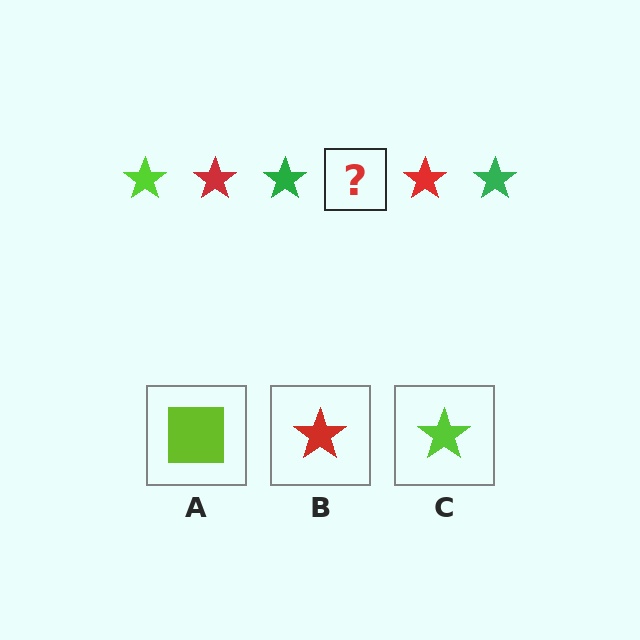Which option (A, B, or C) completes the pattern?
C.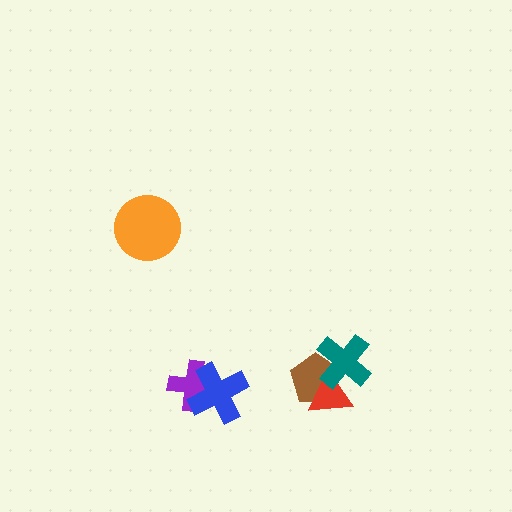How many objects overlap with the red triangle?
2 objects overlap with the red triangle.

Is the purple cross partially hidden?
Yes, it is partially covered by another shape.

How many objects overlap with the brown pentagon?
2 objects overlap with the brown pentagon.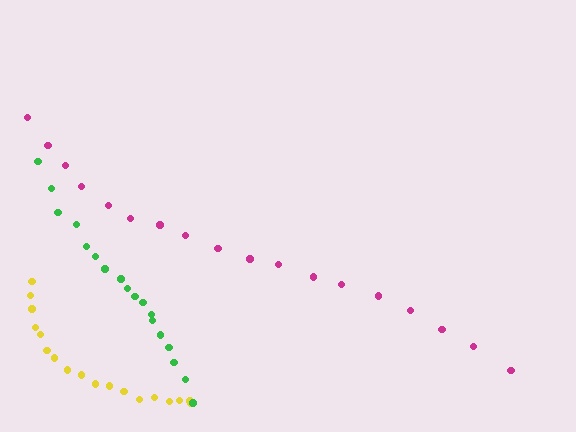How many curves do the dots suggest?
There are 3 distinct paths.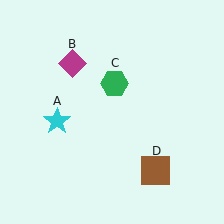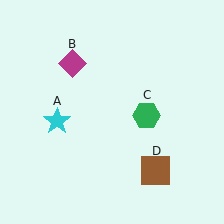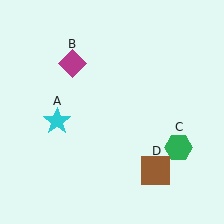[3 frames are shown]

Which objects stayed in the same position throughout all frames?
Cyan star (object A) and magenta diamond (object B) and brown square (object D) remained stationary.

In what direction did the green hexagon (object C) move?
The green hexagon (object C) moved down and to the right.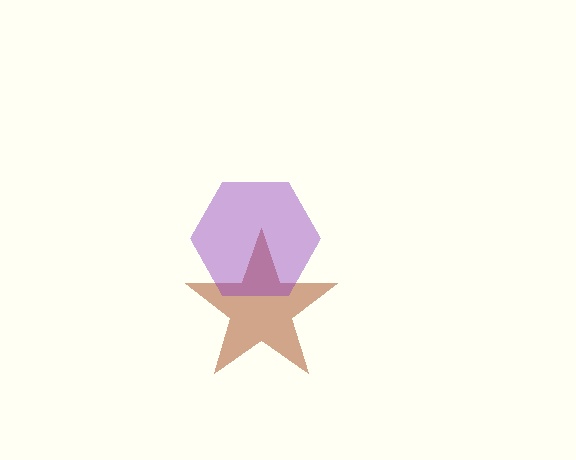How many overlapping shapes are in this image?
There are 2 overlapping shapes in the image.